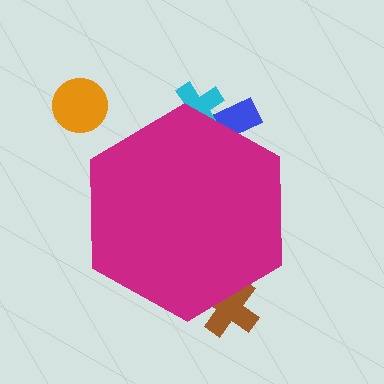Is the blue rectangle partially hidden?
Yes, the blue rectangle is partially hidden behind the magenta hexagon.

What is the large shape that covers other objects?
A magenta hexagon.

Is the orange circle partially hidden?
No, the orange circle is fully visible.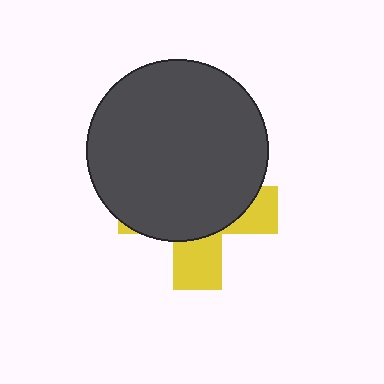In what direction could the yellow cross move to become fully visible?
The yellow cross could move down. That would shift it out from behind the dark gray circle entirely.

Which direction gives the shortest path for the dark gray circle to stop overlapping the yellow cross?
Moving up gives the shortest separation.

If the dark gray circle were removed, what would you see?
You would see the complete yellow cross.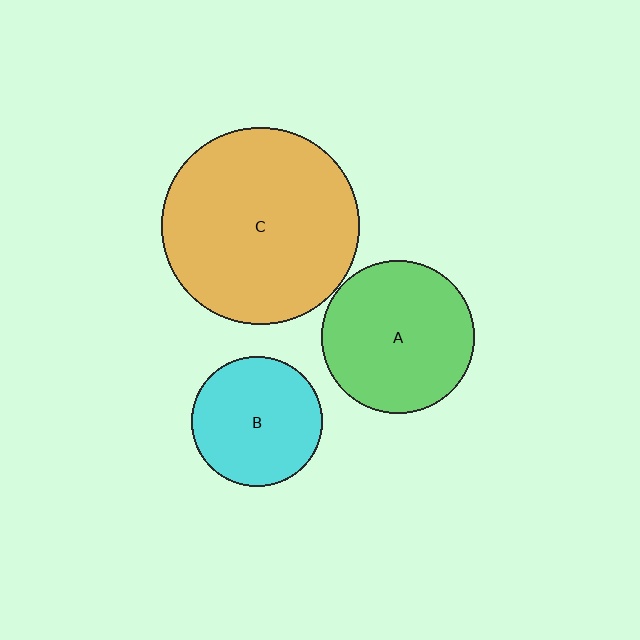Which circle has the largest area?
Circle C (orange).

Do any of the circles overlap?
No, none of the circles overlap.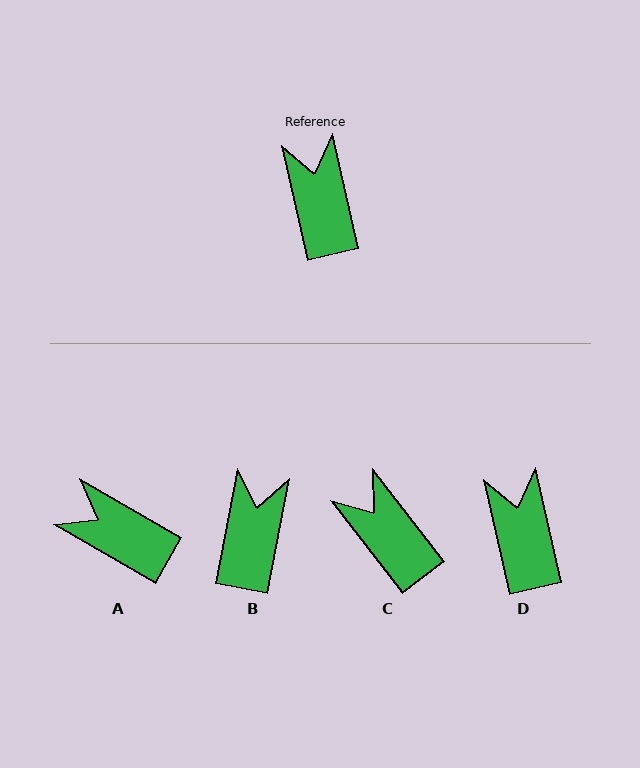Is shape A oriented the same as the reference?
No, it is off by about 47 degrees.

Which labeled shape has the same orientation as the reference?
D.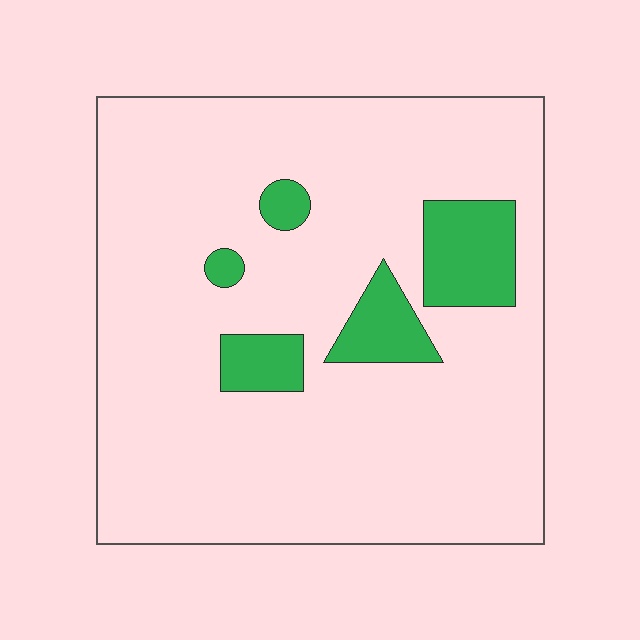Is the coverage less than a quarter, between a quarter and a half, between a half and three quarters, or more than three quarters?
Less than a quarter.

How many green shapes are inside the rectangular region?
5.